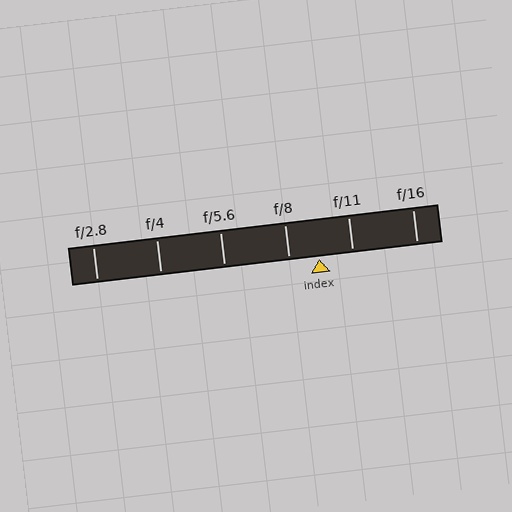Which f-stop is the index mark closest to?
The index mark is closest to f/8.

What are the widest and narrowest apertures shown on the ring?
The widest aperture shown is f/2.8 and the narrowest is f/16.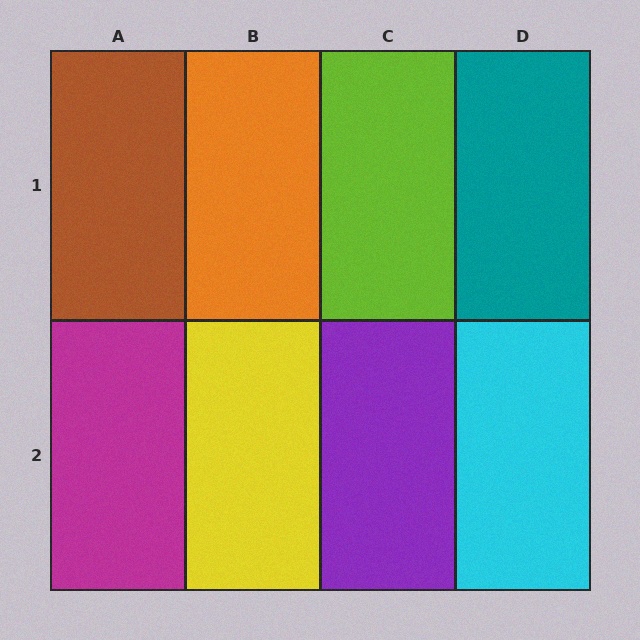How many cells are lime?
1 cell is lime.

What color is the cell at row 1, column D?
Teal.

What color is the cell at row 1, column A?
Brown.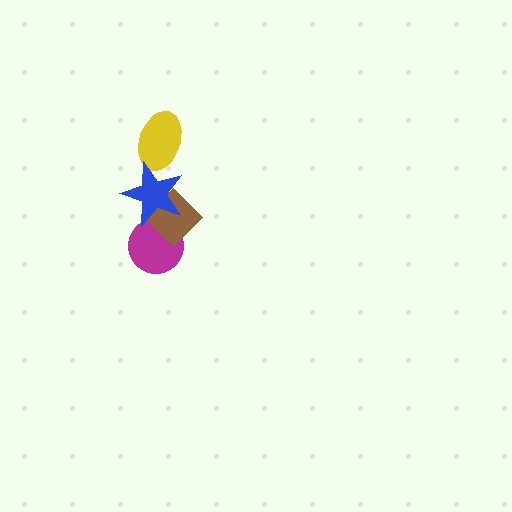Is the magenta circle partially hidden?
Yes, it is partially covered by another shape.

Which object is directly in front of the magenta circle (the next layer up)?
The brown diamond is directly in front of the magenta circle.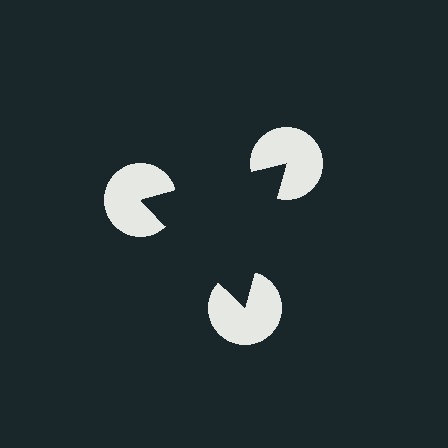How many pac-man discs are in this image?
There are 3 — one at each vertex of the illusory triangle.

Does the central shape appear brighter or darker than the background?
It typically appears slightly darker than the background, even though no actual brightness change is drawn.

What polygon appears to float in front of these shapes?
An illusory triangle — its edges are inferred from the aligned wedge cuts in the pac-man discs, not physically drawn.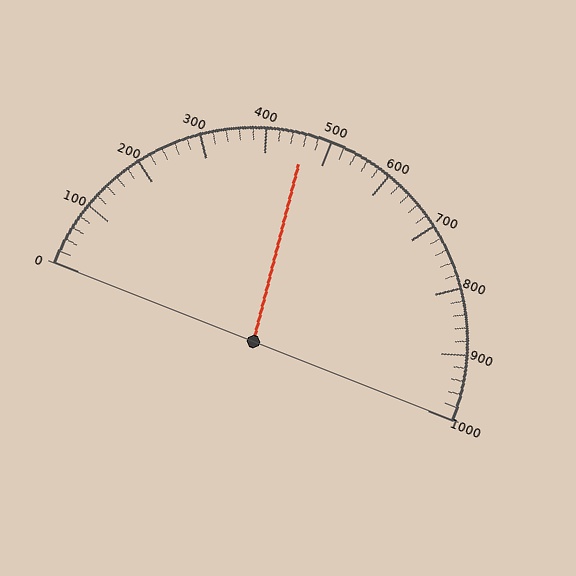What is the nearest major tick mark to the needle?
The nearest major tick mark is 500.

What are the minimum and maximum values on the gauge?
The gauge ranges from 0 to 1000.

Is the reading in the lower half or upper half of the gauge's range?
The reading is in the lower half of the range (0 to 1000).